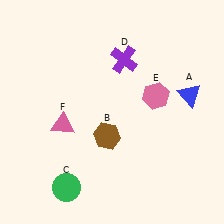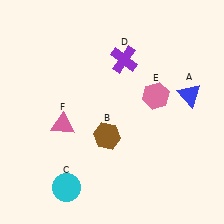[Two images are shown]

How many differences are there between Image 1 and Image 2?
There is 1 difference between the two images.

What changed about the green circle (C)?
In Image 1, C is green. In Image 2, it changed to cyan.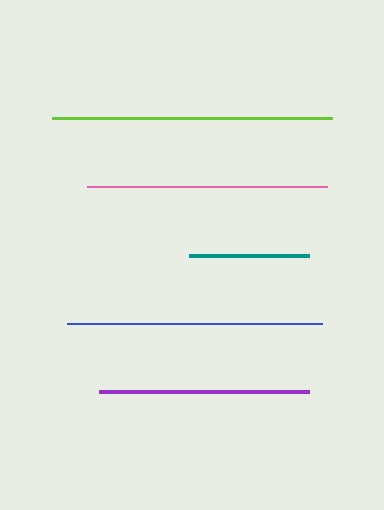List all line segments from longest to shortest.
From longest to shortest: lime, blue, pink, purple, teal.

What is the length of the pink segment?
The pink segment is approximately 240 pixels long.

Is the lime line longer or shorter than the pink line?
The lime line is longer than the pink line.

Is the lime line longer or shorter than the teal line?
The lime line is longer than the teal line.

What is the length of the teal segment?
The teal segment is approximately 120 pixels long.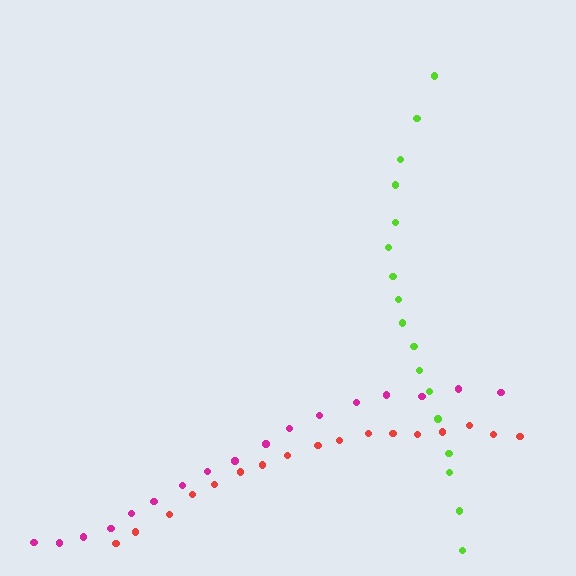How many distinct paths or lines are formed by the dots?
There are 3 distinct paths.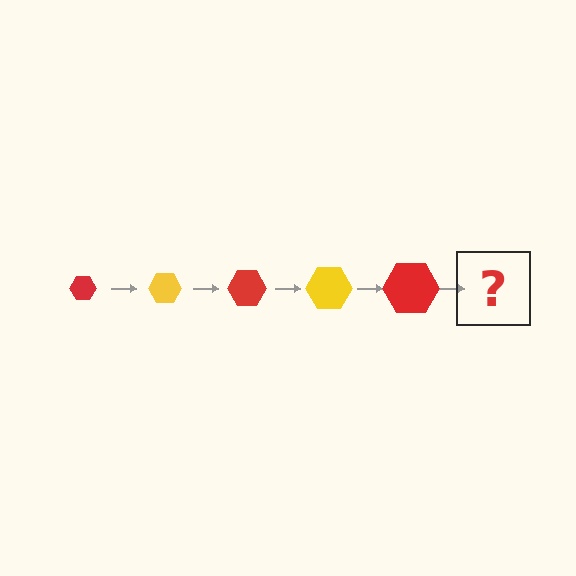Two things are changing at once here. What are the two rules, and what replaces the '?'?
The two rules are that the hexagon grows larger each step and the color cycles through red and yellow. The '?' should be a yellow hexagon, larger than the previous one.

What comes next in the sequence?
The next element should be a yellow hexagon, larger than the previous one.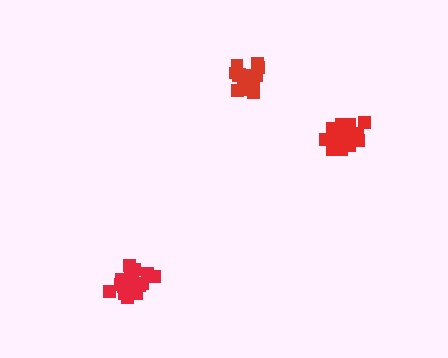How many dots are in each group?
Group 1: 18 dots, Group 2: 20 dots, Group 3: 20 dots (58 total).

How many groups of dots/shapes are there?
There are 3 groups.